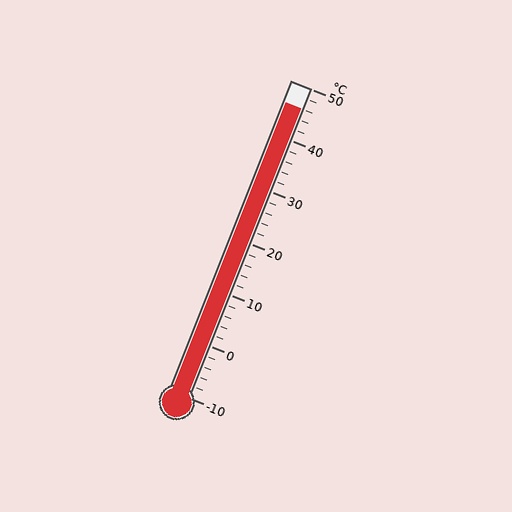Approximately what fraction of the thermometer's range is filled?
The thermometer is filled to approximately 95% of its range.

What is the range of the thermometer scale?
The thermometer scale ranges from -10°C to 50°C.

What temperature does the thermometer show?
The thermometer shows approximately 46°C.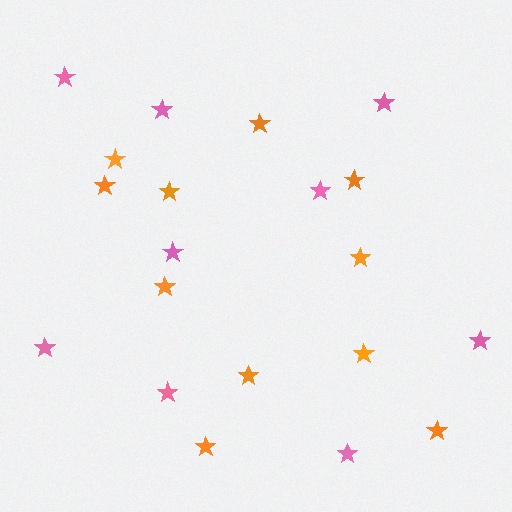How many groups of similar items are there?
There are 2 groups: one group of orange stars (11) and one group of pink stars (9).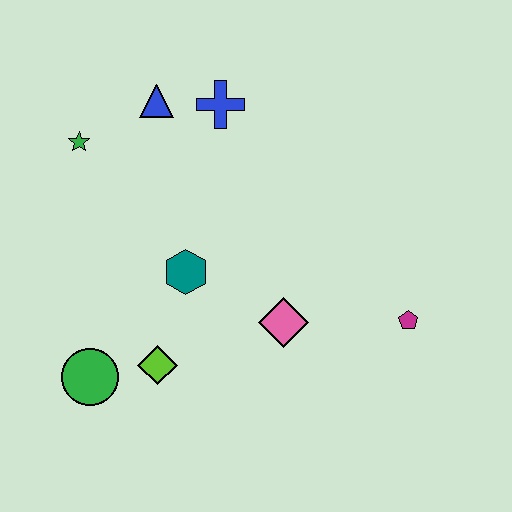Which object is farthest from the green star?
The magenta pentagon is farthest from the green star.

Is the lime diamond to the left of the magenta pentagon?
Yes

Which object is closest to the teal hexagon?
The lime diamond is closest to the teal hexagon.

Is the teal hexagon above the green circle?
Yes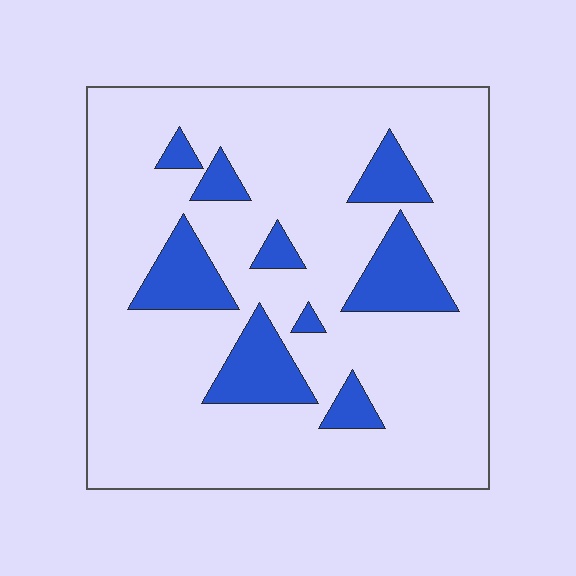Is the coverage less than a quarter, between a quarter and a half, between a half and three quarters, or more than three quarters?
Less than a quarter.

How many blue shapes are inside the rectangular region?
9.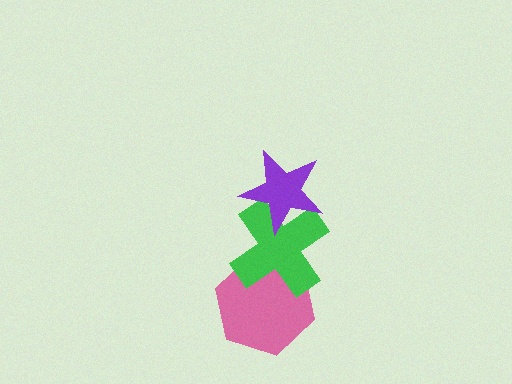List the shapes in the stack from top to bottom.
From top to bottom: the purple star, the green cross, the pink hexagon.